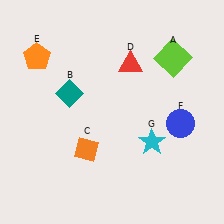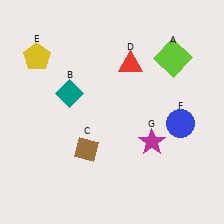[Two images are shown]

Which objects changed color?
C changed from orange to brown. E changed from orange to yellow. G changed from cyan to magenta.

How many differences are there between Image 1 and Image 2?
There are 3 differences between the two images.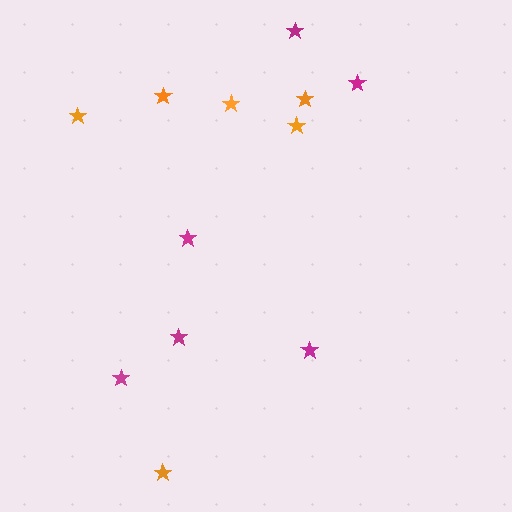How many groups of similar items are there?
There are 2 groups: one group of orange stars (6) and one group of magenta stars (6).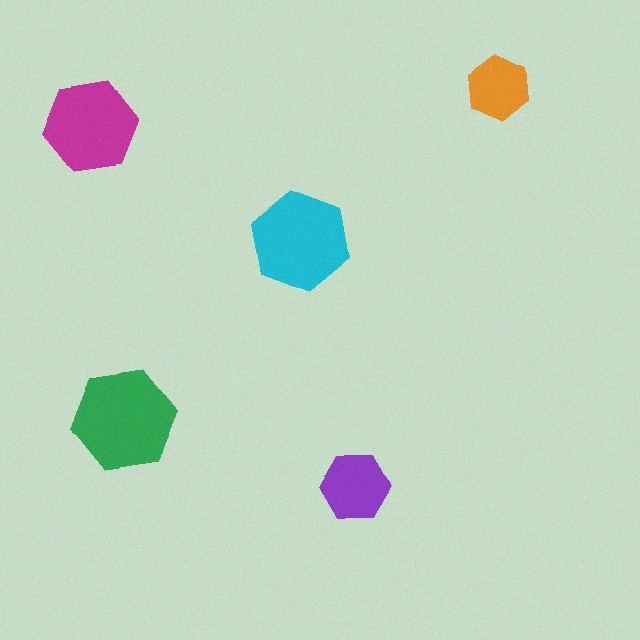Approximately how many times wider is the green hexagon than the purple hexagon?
About 1.5 times wider.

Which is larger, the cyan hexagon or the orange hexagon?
The cyan one.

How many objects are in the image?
There are 5 objects in the image.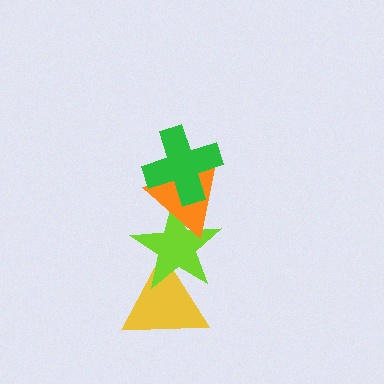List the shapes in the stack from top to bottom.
From top to bottom: the green cross, the orange triangle, the lime star, the yellow triangle.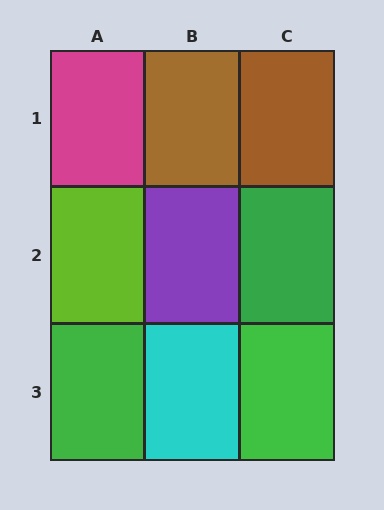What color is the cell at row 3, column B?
Cyan.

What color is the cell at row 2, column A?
Lime.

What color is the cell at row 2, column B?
Purple.